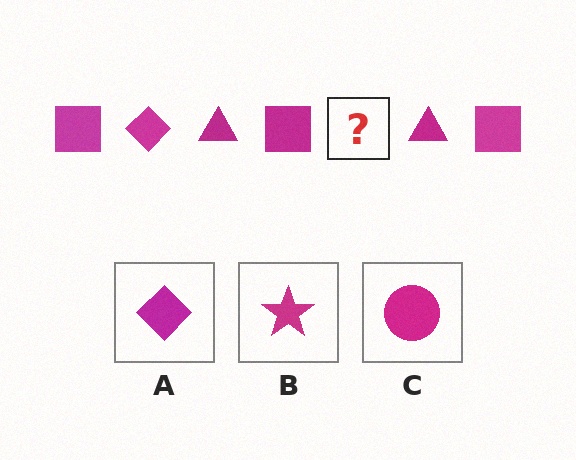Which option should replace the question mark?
Option A.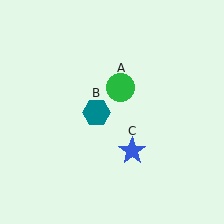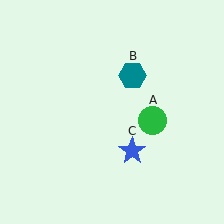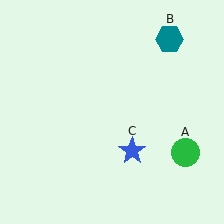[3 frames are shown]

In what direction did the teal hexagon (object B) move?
The teal hexagon (object B) moved up and to the right.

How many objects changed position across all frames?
2 objects changed position: green circle (object A), teal hexagon (object B).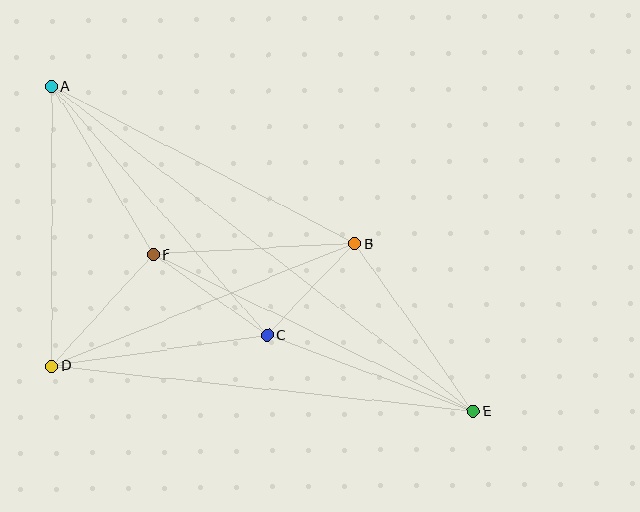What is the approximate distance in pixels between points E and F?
The distance between E and F is approximately 356 pixels.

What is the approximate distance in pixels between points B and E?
The distance between B and E is approximately 205 pixels.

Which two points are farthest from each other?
Points A and E are farthest from each other.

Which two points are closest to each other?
Points B and C are closest to each other.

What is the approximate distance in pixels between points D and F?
The distance between D and F is approximately 151 pixels.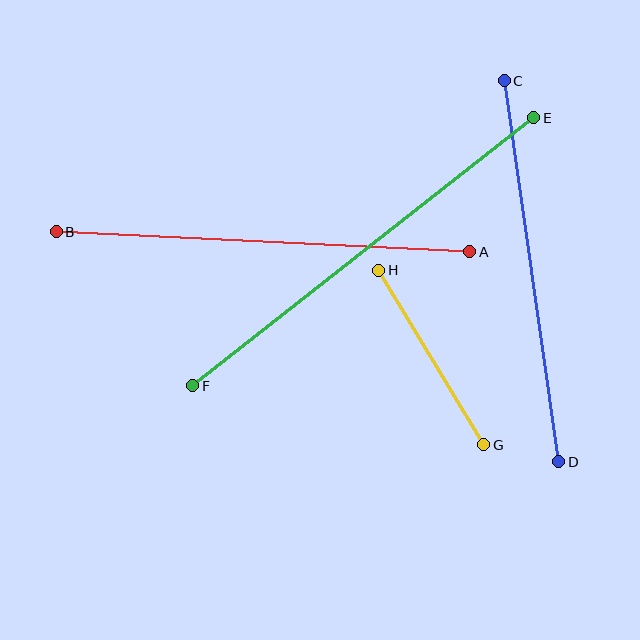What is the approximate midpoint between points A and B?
The midpoint is at approximately (263, 242) pixels.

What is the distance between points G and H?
The distance is approximately 203 pixels.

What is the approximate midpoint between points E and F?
The midpoint is at approximately (363, 252) pixels.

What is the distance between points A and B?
The distance is approximately 414 pixels.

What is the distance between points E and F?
The distance is approximately 434 pixels.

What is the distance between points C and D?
The distance is approximately 385 pixels.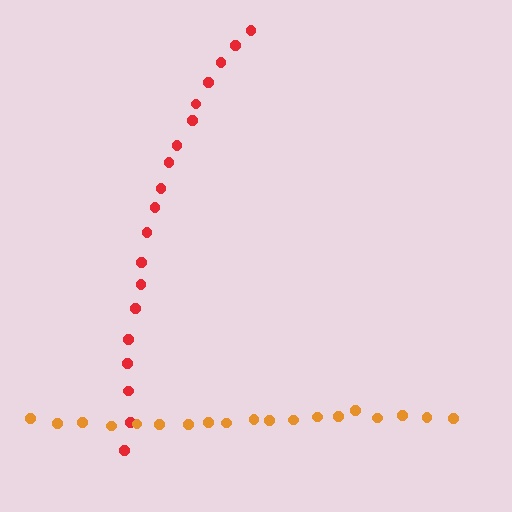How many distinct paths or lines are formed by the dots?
There are 2 distinct paths.